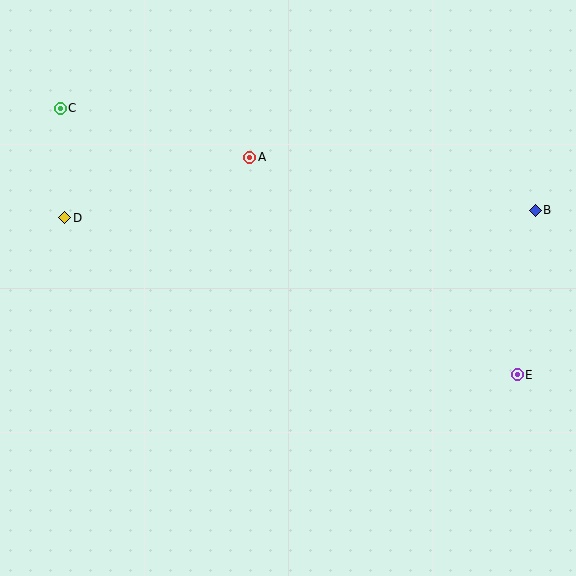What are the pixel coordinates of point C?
Point C is at (60, 108).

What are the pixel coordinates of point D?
Point D is at (65, 218).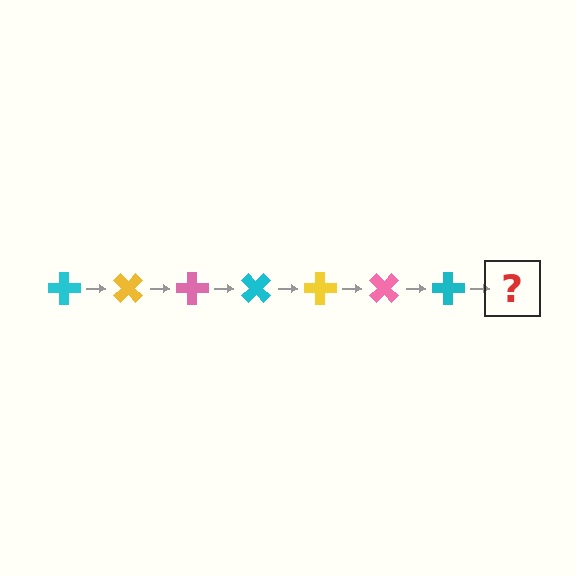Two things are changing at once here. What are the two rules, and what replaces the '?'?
The two rules are that it rotates 45 degrees each step and the color cycles through cyan, yellow, and pink. The '?' should be a yellow cross, rotated 315 degrees from the start.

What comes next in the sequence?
The next element should be a yellow cross, rotated 315 degrees from the start.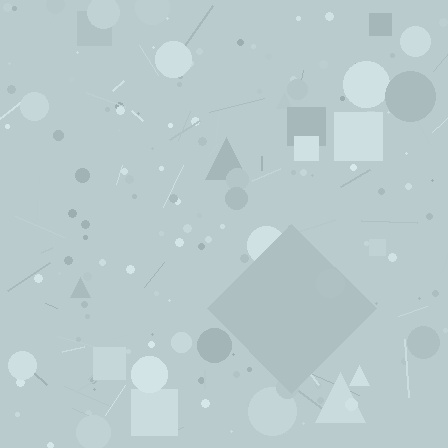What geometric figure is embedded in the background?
A diamond is embedded in the background.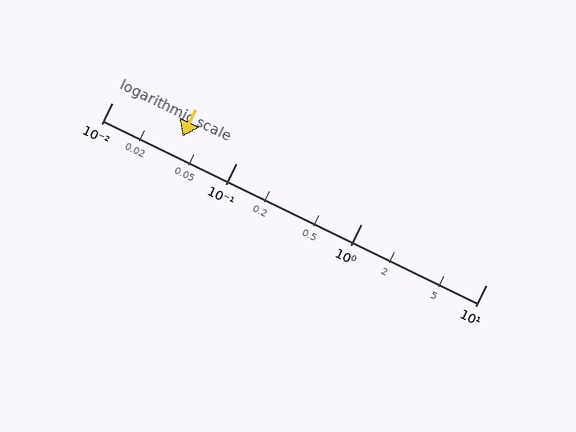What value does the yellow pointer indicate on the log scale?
The pointer indicates approximately 0.037.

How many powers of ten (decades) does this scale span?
The scale spans 3 decades, from 0.01 to 10.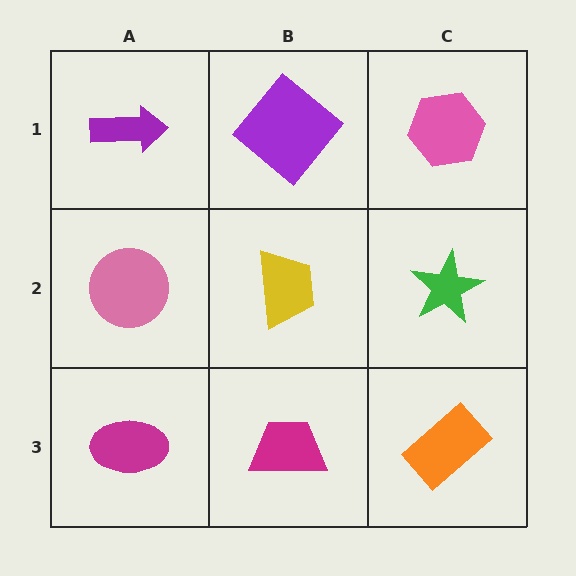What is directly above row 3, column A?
A pink circle.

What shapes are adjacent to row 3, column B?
A yellow trapezoid (row 2, column B), a magenta ellipse (row 3, column A), an orange rectangle (row 3, column C).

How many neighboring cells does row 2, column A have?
3.